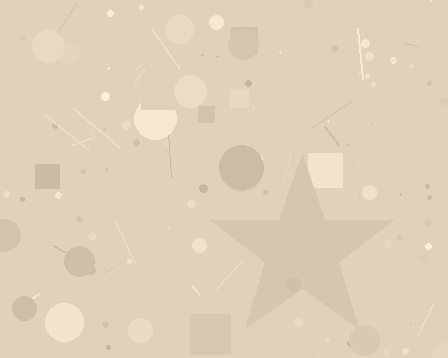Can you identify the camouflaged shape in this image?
The camouflaged shape is a star.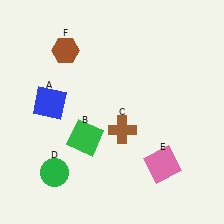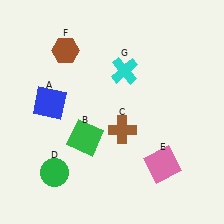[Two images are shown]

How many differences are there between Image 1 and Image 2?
There is 1 difference between the two images.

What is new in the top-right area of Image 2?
A cyan cross (G) was added in the top-right area of Image 2.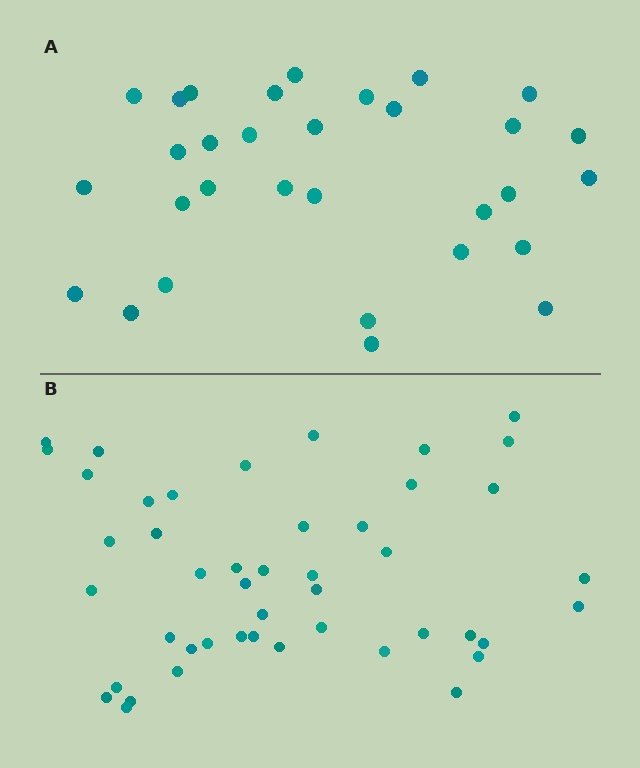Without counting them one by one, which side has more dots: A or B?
Region B (the bottom region) has more dots.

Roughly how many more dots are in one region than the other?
Region B has approximately 15 more dots than region A.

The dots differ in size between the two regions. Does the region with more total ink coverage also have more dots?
No. Region A has more total ink coverage because its dots are larger, but region B actually contains more individual dots. Total area can be misleading — the number of items is what matters here.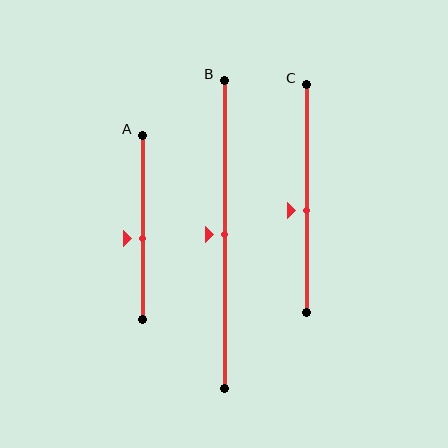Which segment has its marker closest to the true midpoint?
Segment B has its marker closest to the true midpoint.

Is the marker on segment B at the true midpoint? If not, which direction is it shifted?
Yes, the marker on segment B is at the true midpoint.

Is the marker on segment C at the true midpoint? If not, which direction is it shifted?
No, the marker on segment C is shifted downward by about 5% of the segment length.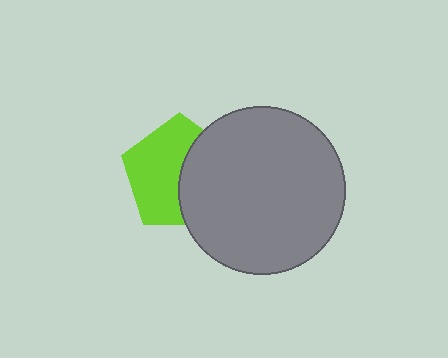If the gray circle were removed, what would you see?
You would see the complete lime pentagon.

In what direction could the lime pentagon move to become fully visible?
The lime pentagon could move left. That would shift it out from behind the gray circle entirely.